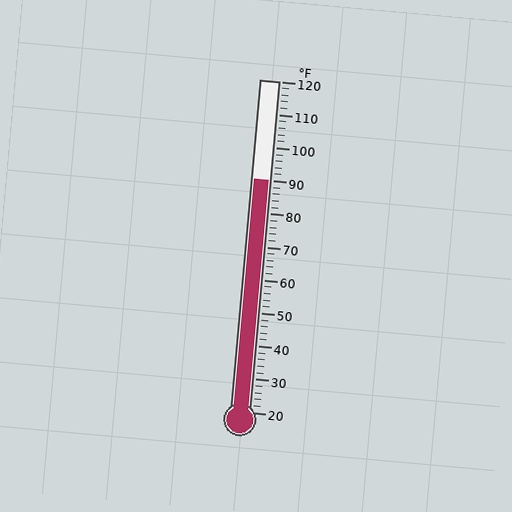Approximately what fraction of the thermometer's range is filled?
The thermometer is filled to approximately 70% of its range.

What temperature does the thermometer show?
The thermometer shows approximately 90°F.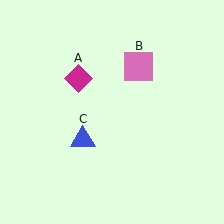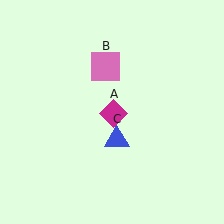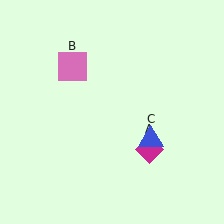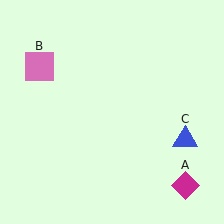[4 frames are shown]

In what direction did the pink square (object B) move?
The pink square (object B) moved left.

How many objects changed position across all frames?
3 objects changed position: magenta diamond (object A), pink square (object B), blue triangle (object C).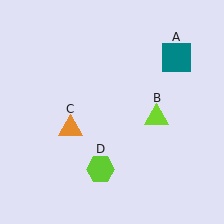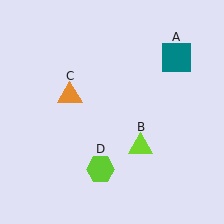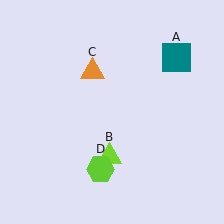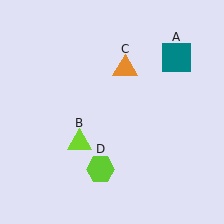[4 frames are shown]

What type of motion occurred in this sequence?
The lime triangle (object B), orange triangle (object C) rotated clockwise around the center of the scene.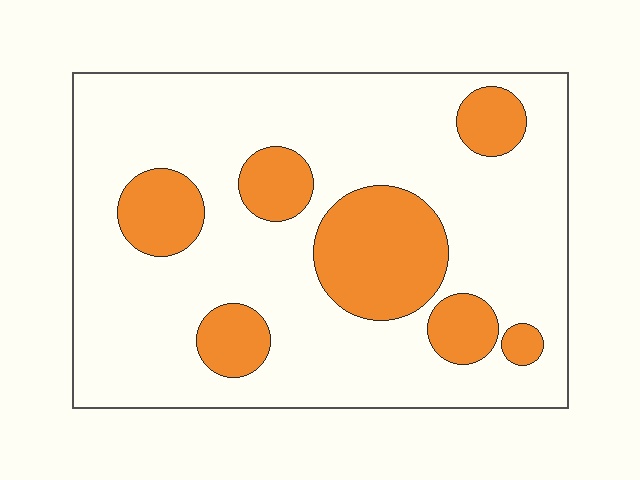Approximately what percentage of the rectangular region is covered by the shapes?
Approximately 25%.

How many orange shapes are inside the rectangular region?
7.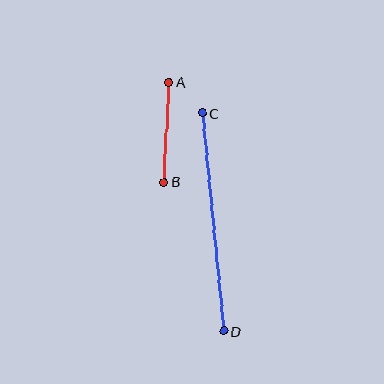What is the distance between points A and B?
The distance is approximately 100 pixels.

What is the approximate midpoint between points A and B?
The midpoint is at approximately (167, 132) pixels.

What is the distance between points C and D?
The distance is approximately 219 pixels.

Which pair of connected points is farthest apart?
Points C and D are farthest apart.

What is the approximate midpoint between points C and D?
The midpoint is at approximately (213, 222) pixels.